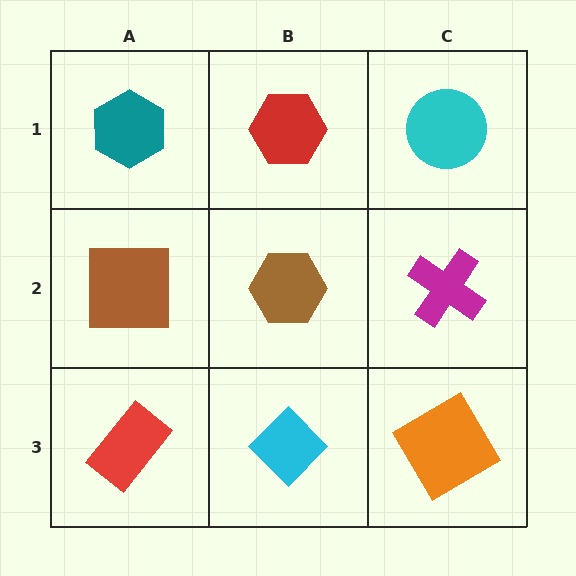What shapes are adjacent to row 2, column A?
A teal hexagon (row 1, column A), a red rectangle (row 3, column A), a brown hexagon (row 2, column B).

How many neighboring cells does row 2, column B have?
4.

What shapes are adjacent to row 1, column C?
A magenta cross (row 2, column C), a red hexagon (row 1, column B).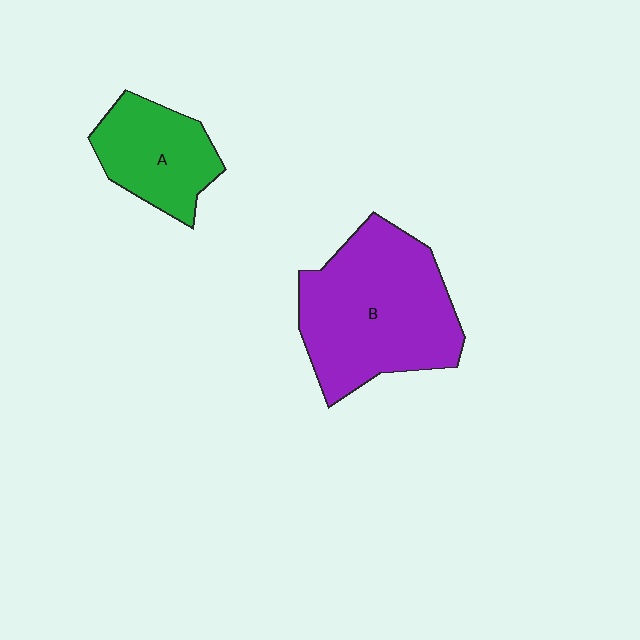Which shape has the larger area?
Shape B (purple).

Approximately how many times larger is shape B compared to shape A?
Approximately 1.9 times.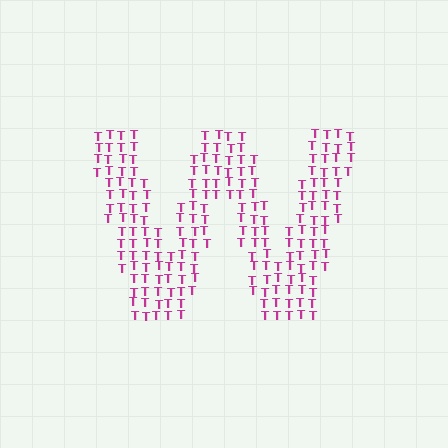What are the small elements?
The small elements are letter T's.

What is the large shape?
The large shape is the letter W.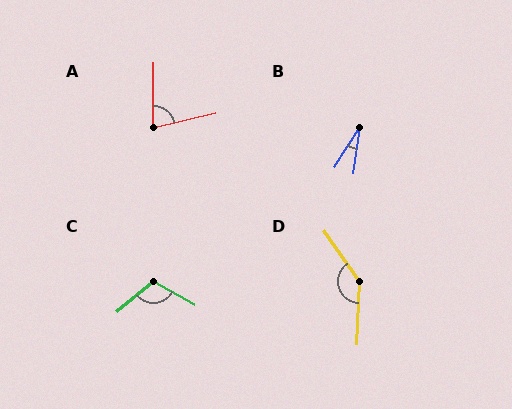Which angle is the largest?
D, at approximately 143 degrees.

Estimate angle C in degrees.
Approximately 112 degrees.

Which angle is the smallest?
B, at approximately 25 degrees.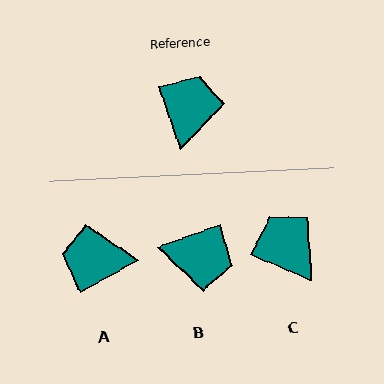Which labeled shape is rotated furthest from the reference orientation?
A, about 100 degrees away.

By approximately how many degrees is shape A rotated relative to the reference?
Approximately 100 degrees counter-clockwise.